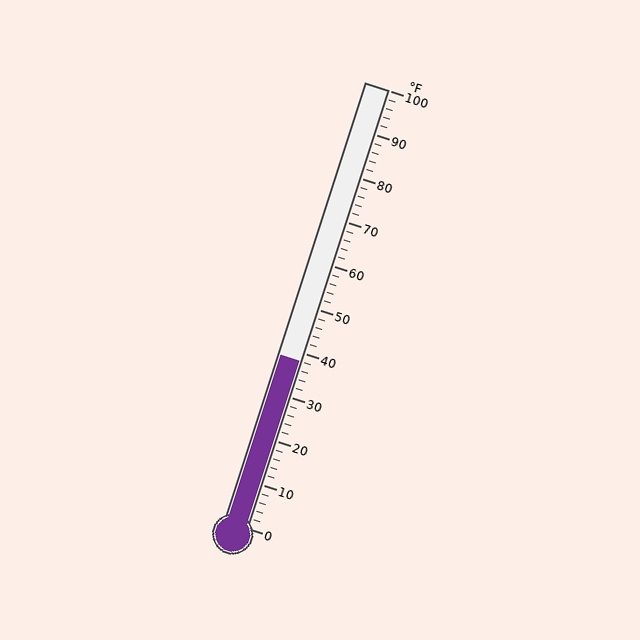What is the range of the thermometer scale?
The thermometer scale ranges from 0°F to 100°F.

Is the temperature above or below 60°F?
The temperature is below 60°F.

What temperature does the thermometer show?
The thermometer shows approximately 38°F.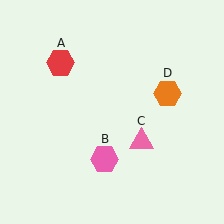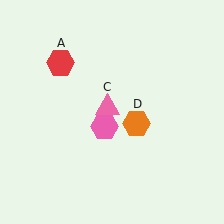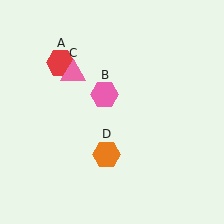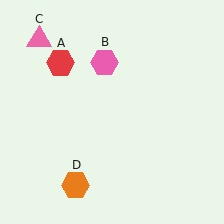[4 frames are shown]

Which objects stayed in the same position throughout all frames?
Red hexagon (object A) remained stationary.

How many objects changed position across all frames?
3 objects changed position: pink hexagon (object B), pink triangle (object C), orange hexagon (object D).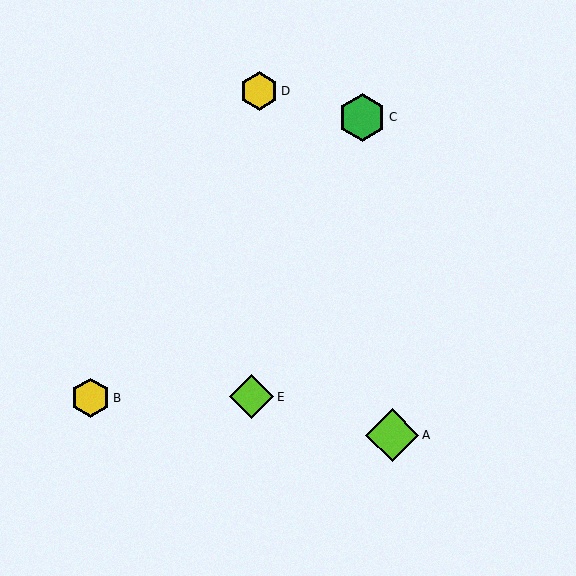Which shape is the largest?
The lime diamond (labeled A) is the largest.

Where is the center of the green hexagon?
The center of the green hexagon is at (362, 117).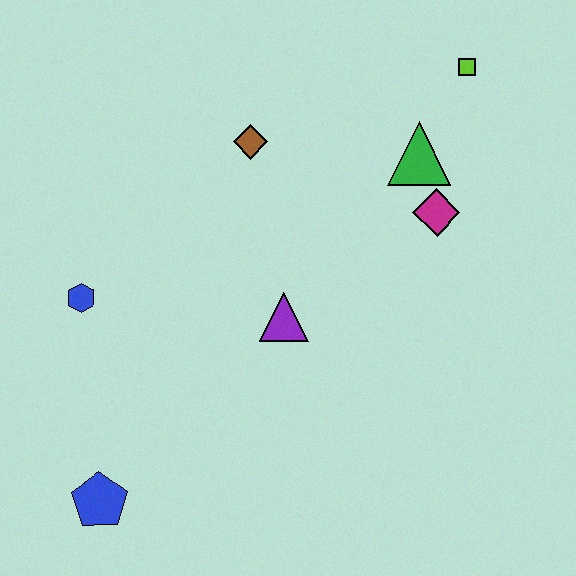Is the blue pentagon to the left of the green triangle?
Yes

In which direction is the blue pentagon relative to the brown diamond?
The blue pentagon is below the brown diamond.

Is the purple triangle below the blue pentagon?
No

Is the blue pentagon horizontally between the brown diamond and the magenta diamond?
No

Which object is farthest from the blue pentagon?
The lime square is farthest from the blue pentagon.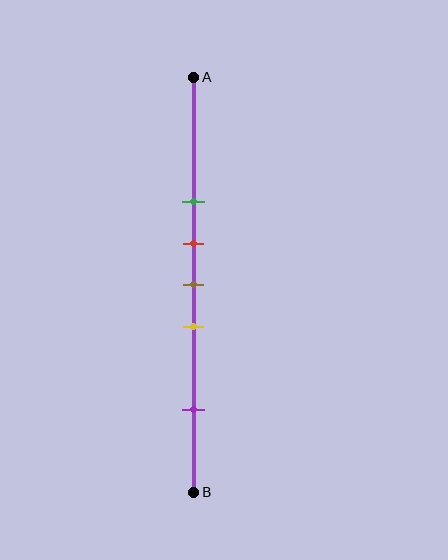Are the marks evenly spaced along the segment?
No, the marks are not evenly spaced.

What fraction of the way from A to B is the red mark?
The red mark is approximately 40% (0.4) of the way from A to B.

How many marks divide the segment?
There are 5 marks dividing the segment.